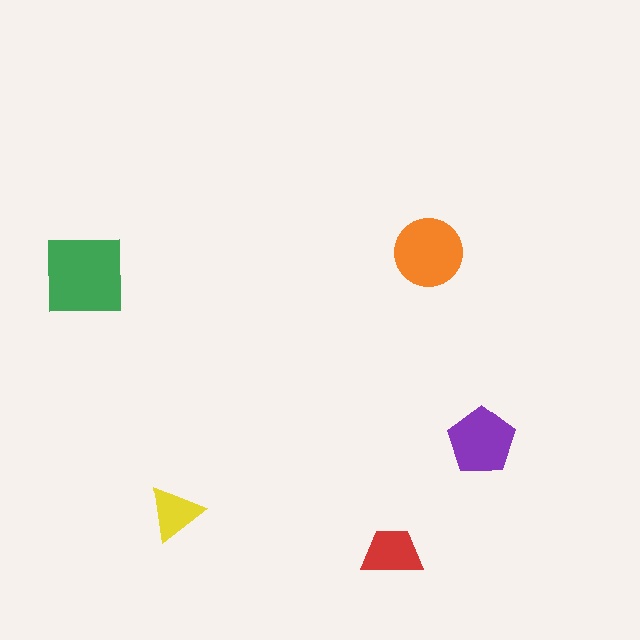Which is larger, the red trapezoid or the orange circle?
The orange circle.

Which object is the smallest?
The yellow triangle.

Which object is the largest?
The green square.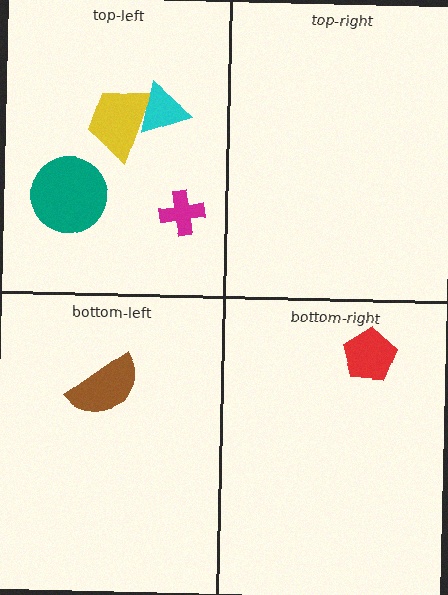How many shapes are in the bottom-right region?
1.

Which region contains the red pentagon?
The bottom-right region.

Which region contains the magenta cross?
The top-left region.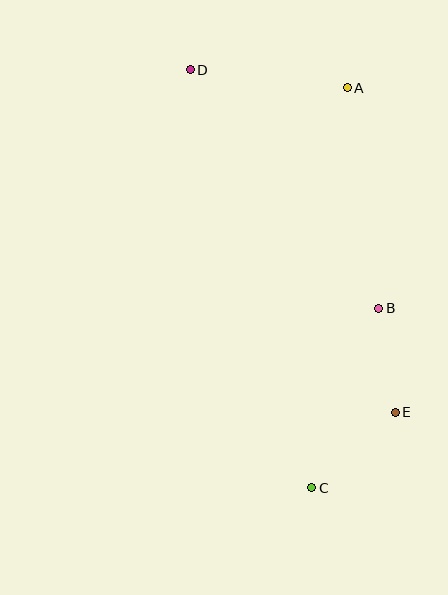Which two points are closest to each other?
Points B and E are closest to each other.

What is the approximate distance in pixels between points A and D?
The distance between A and D is approximately 158 pixels.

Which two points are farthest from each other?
Points C and D are farthest from each other.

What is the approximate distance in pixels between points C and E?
The distance between C and E is approximately 113 pixels.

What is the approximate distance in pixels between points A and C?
The distance between A and C is approximately 402 pixels.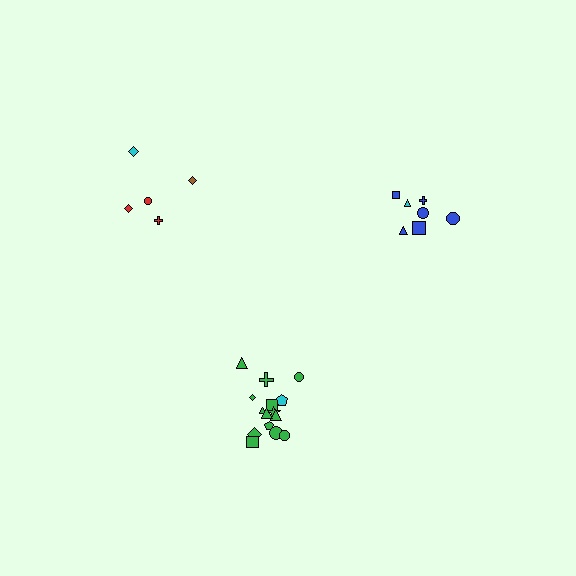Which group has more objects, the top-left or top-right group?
The top-right group.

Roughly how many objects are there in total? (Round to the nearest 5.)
Roughly 25 objects in total.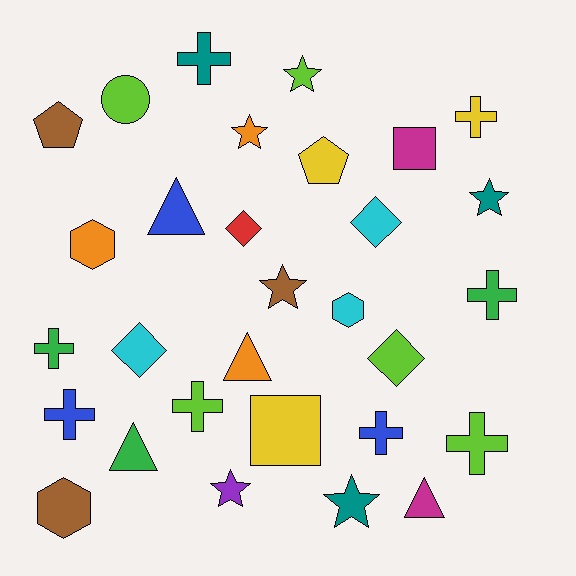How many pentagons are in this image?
There are 2 pentagons.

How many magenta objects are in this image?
There are 2 magenta objects.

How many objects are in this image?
There are 30 objects.